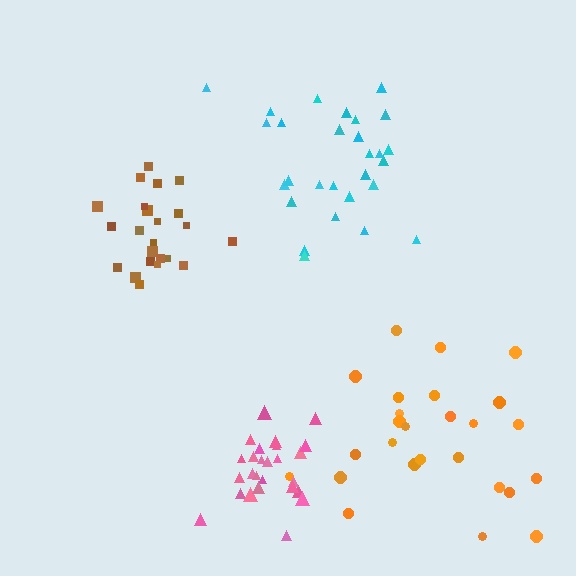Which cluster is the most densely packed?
Pink.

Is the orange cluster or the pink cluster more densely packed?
Pink.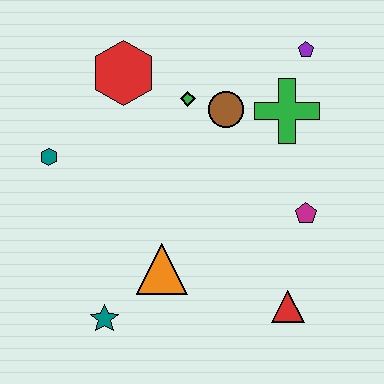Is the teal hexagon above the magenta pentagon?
Yes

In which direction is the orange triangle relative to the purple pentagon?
The orange triangle is below the purple pentagon.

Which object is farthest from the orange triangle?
The purple pentagon is farthest from the orange triangle.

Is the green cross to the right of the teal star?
Yes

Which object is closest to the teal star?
The orange triangle is closest to the teal star.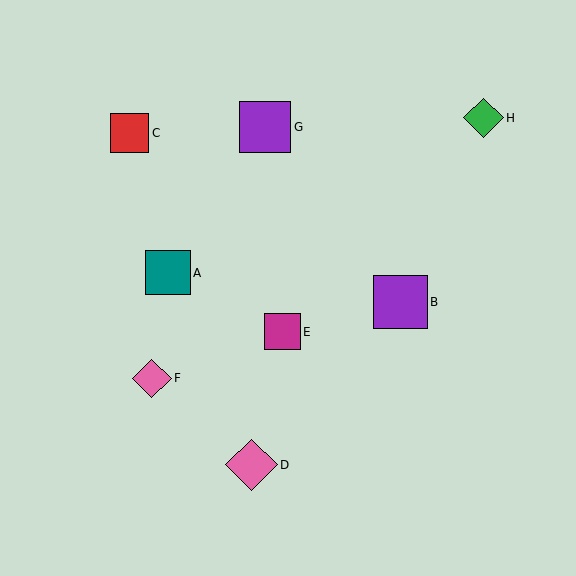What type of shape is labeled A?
Shape A is a teal square.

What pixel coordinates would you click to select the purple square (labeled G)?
Click at (265, 127) to select the purple square G.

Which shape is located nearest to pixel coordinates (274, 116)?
The purple square (labeled G) at (265, 127) is nearest to that location.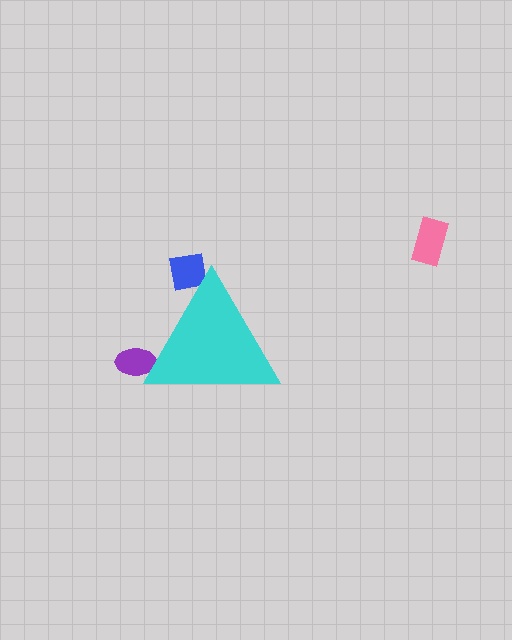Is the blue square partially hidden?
Yes, the blue square is partially hidden behind the cyan triangle.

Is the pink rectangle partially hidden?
No, the pink rectangle is fully visible.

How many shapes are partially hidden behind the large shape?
2 shapes are partially hidden.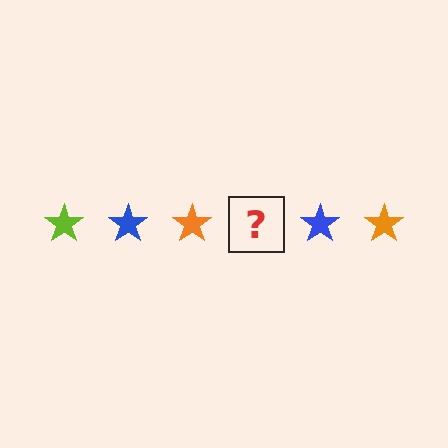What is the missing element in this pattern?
The missing element is a lime star.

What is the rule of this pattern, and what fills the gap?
The rule is that the pattern cycles through lime, blue, orange stars. The gap should be filled with a lime star.